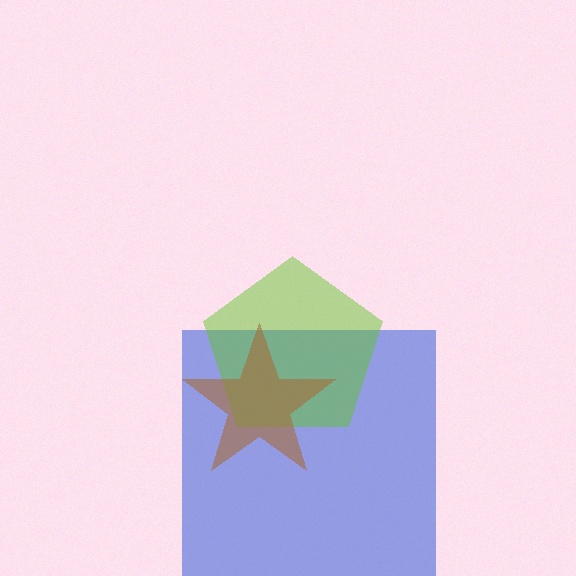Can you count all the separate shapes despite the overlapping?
Yes, there are 3 separate shapes.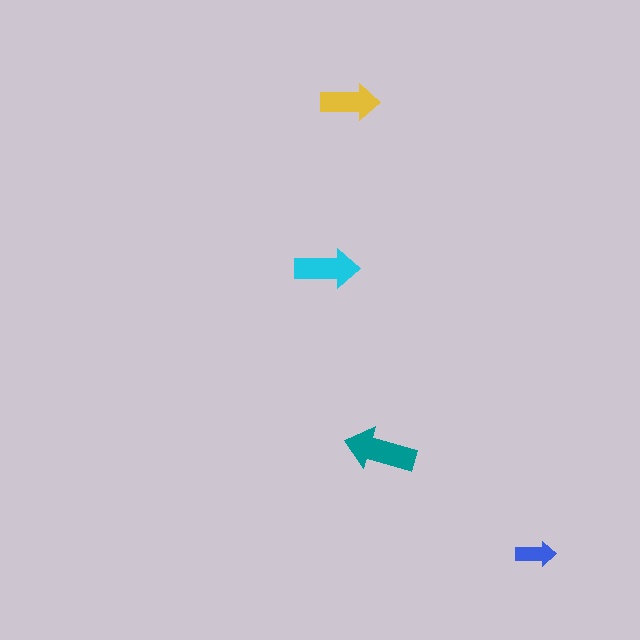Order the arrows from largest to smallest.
the teal one, the cyan one, the yellow one, the blue one.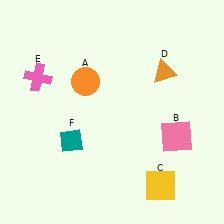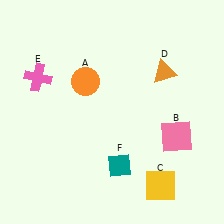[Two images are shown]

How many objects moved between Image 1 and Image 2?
1 object moved between the two images.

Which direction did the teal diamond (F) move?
The teal diamond (F) moved right.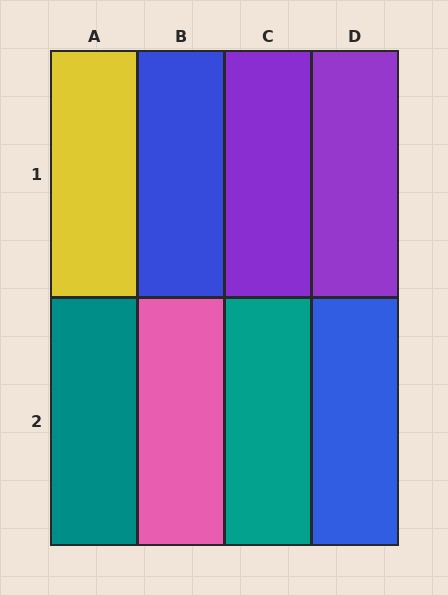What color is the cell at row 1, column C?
Purple.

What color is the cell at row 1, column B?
Blue.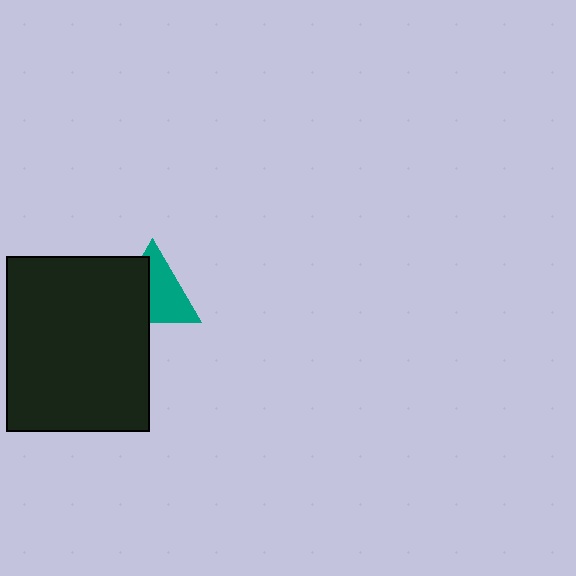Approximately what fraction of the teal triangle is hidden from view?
Roughly 43% of the teal triangle is hidden behind the black rectangle.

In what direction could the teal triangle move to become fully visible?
The teal triangle could move right. That would shift it out from behind the black rectangle entirely.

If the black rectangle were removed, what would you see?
You would see the complete teal triangle.